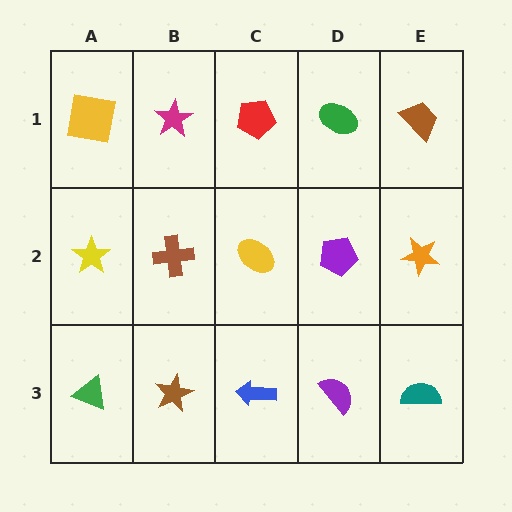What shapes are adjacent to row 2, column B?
A magenta star (row 1, column B), a brown star (row 3, column B), a yellow star (row 2, column A), a yellow ellipse (row 2, column C).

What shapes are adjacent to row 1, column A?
A yellow star (row 2, column A), a magenta star (row 1, column B).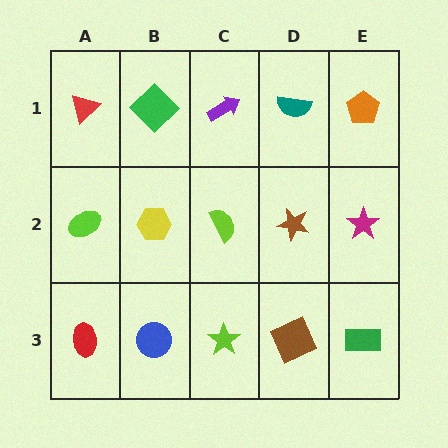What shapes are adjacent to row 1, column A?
A lime ellipse (row 2, column A), a green diamond (row 1, column B).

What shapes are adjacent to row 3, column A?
A lime ellipse (row 2, column A), a blue circle (row 3, column B).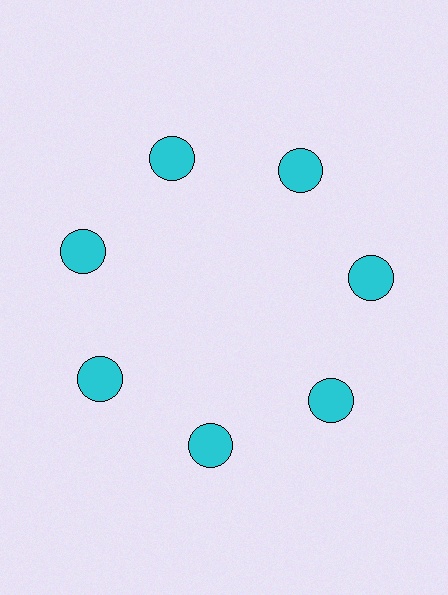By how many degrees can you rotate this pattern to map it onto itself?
The pattern maps onto itself every 51 degrees of rotation.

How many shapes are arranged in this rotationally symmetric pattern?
There are 7 shapes, arranged in 7 groups of 1.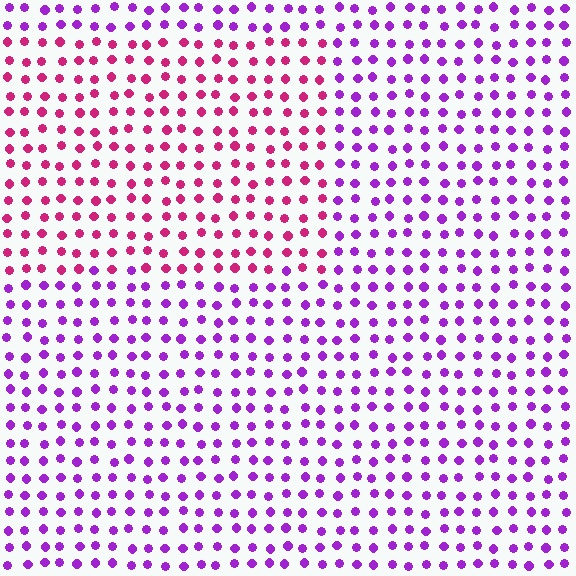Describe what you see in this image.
The image is filled with small purple elements in a uniform arrangement. A rectangle-shaped region is visible where the elements are tinted to a slightly different hue, forming a subtle color boundary.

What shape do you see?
I see a rectangle.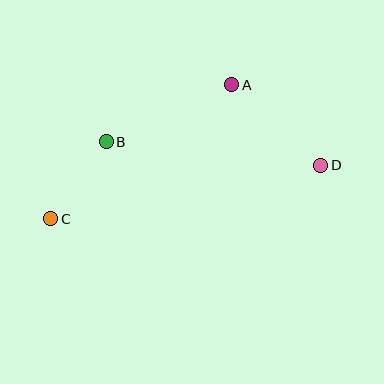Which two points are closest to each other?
Points B and C are closest to each other.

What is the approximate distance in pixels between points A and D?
The distance between A and D is approximately 120 pixels.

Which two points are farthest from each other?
Points C and D are farthest from each other.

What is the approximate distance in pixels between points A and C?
The distance between A and C is approximately 225 pixels.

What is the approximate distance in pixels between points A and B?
The distance between A and B is approximately 138 pixels.